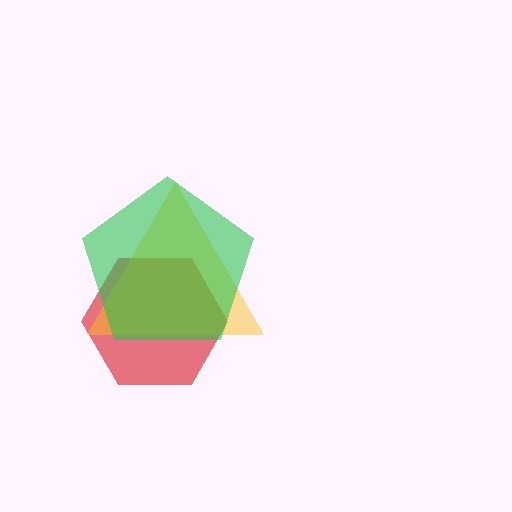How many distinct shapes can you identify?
There are 3 distinct shapes: a red hexagon, a yellow triangle, a green pentagon.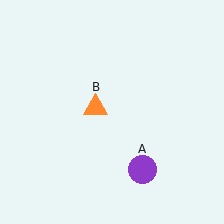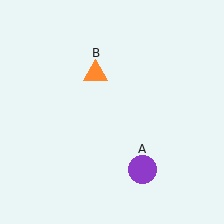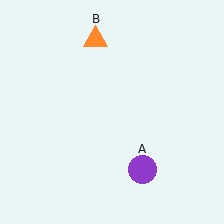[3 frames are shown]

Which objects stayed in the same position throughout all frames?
Purple circle (object A) remained stationary.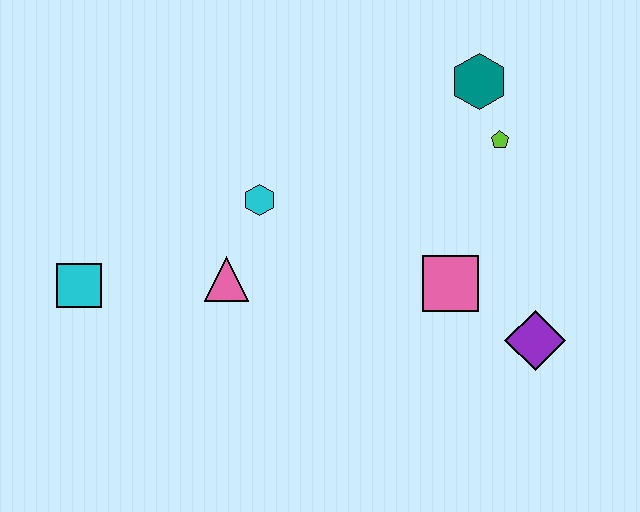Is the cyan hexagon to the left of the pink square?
Yes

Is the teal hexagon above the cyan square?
Yes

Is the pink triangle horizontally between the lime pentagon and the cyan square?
Yes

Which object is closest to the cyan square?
The pink triangle is closest to the cyan square.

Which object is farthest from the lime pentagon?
The cyan square is farthest from the lime pentagon.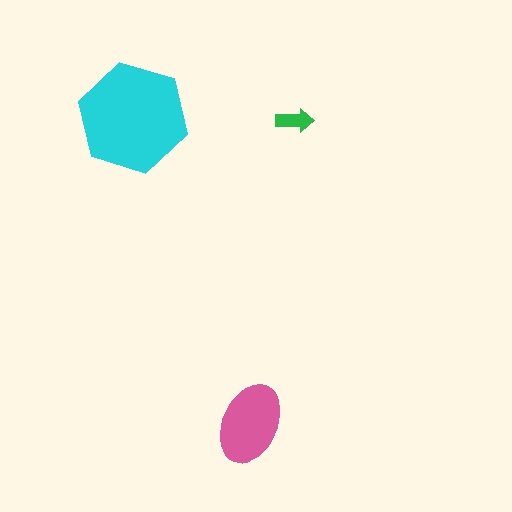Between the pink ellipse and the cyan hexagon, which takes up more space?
The cyan hexagon.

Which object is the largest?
The cyan hexagon.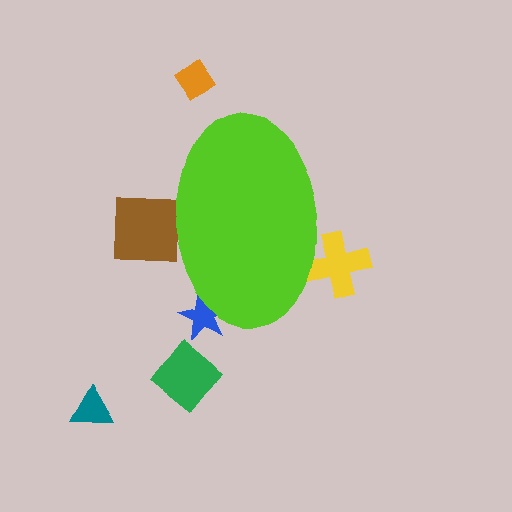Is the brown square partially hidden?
Yes, the brown square is partially hidden behind the lime ellipse.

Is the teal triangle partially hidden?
No, the teal triangle is fully visible.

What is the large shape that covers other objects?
A lime ellipse.